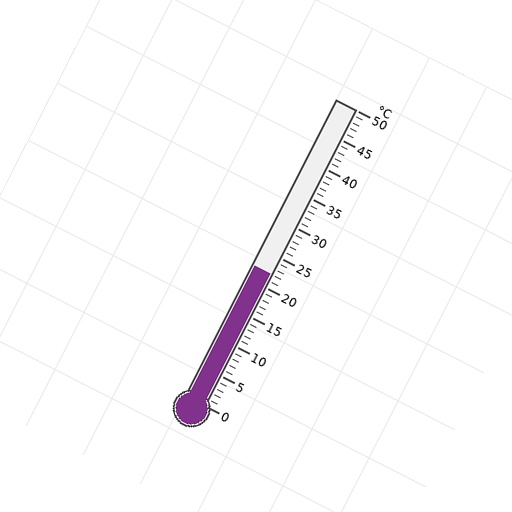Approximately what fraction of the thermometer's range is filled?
The thermometer is filled to approximately 45% of its range.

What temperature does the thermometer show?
The thermometer shows approximately 22°C.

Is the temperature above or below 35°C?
The temperature is below 35°C.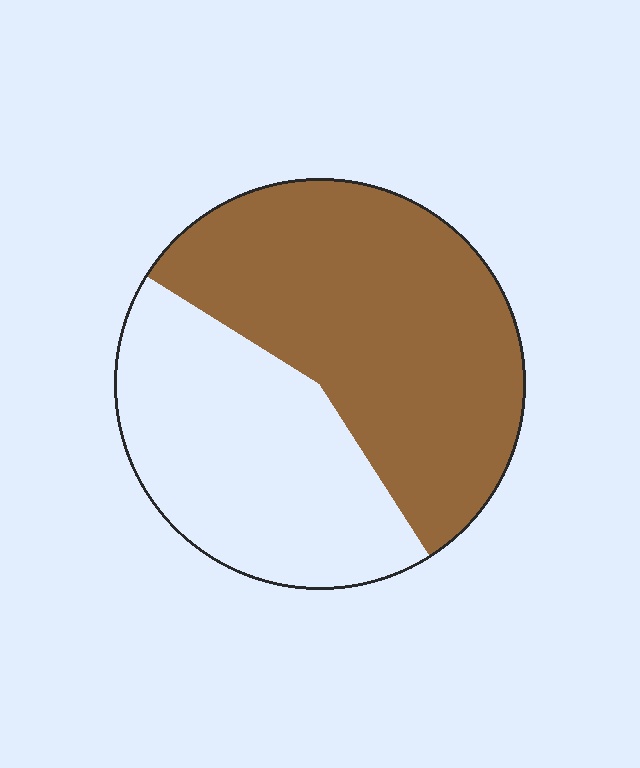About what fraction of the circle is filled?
About three fifths (3/5).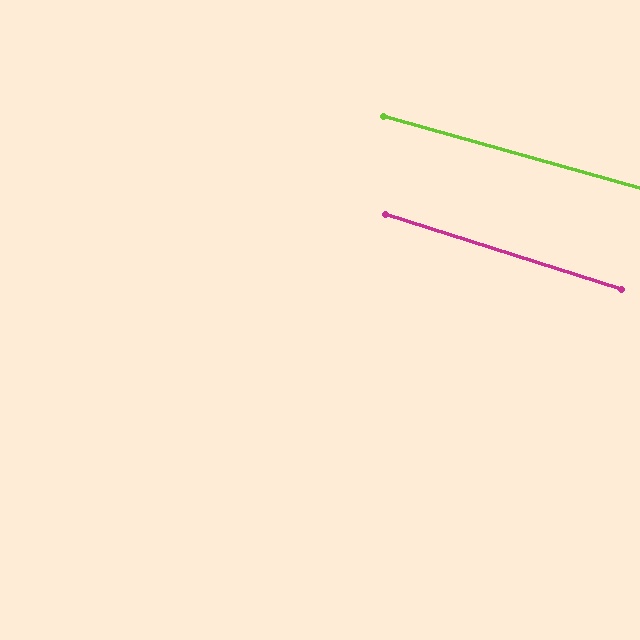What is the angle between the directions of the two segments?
Approximately 2 degrees.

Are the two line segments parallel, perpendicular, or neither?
Parallel — their directions differ by only 1.8°.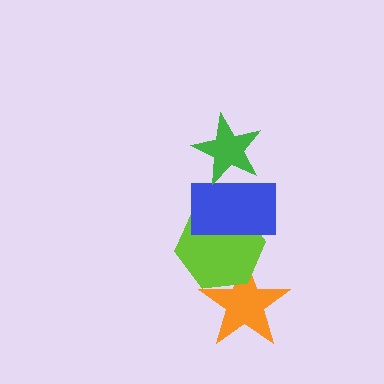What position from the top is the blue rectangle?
The blue rectangle is 2nd from the top.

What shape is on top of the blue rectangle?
The green star is on top of the blue rectangle.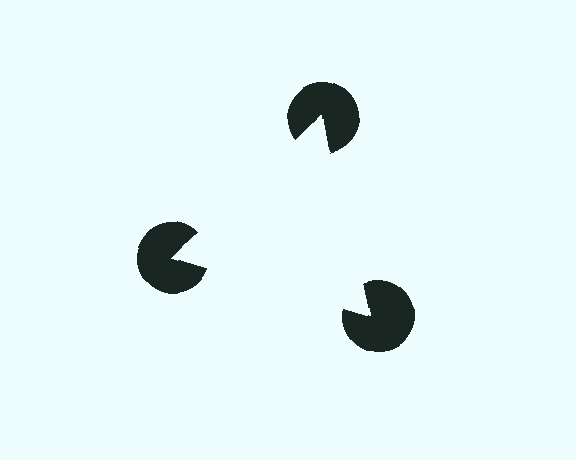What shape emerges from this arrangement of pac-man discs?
An illusory triangle — its edges are inferred from the aligned wedge cuts in the pac-man discs, not physically drawn.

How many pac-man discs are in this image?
There are 3 — one at each vertex of the illusory triangle.